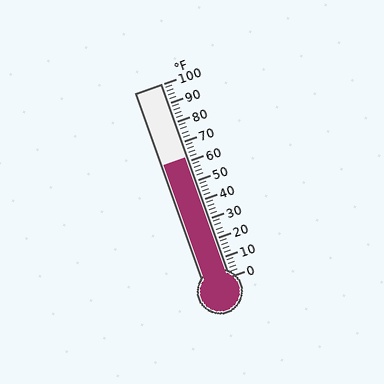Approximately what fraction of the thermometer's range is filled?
The thermometer is filled to approximately 60% of its range.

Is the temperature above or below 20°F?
The temperature is above 20°F.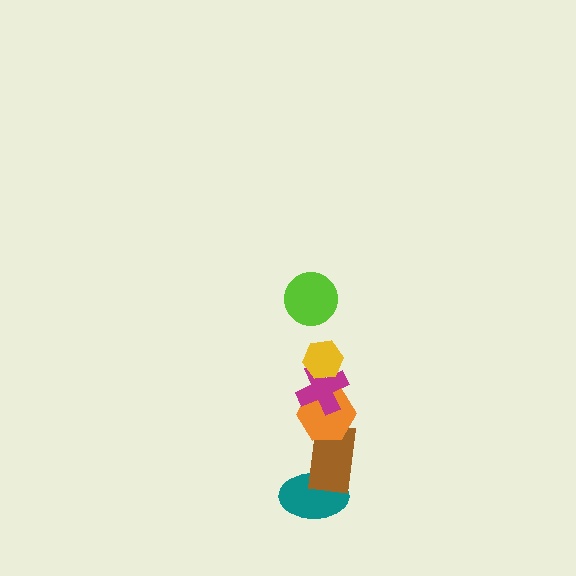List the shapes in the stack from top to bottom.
From top to bottom: the lime circle, the yellow hexagon, the magenta cross, the orange hexagon, the brown rectangle, the teal ellipse.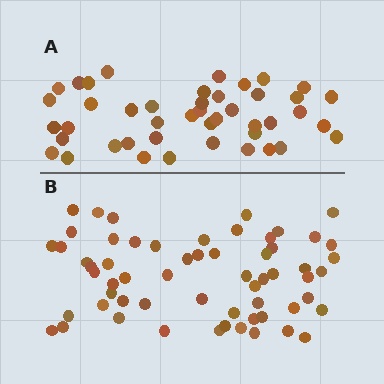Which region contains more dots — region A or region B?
Region B (the bottom region) has more dots.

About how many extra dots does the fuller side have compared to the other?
Region B has approximately 15 more dots than region A.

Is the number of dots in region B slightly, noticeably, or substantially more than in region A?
Region B has noticeably more, but not dramatically so. The ratio is roughly 1.4 to 1.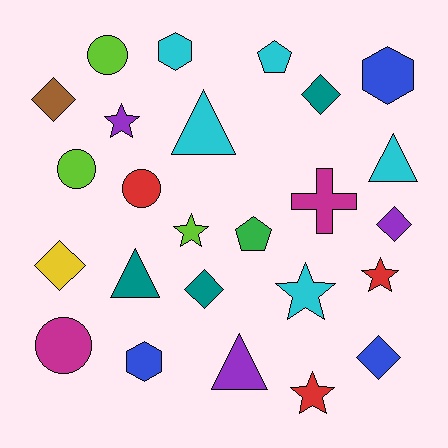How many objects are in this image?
There are 25 objects.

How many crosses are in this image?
There is 1 cross.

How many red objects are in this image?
There are 3 red objects.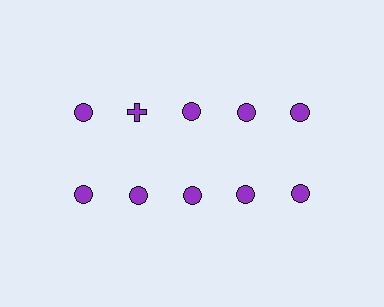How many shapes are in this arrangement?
There are 10 shapes arranged in a grid pattern.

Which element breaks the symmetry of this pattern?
The purple cross in the top row, second from left column breaks the symmetry. All other shapes are purple circles.